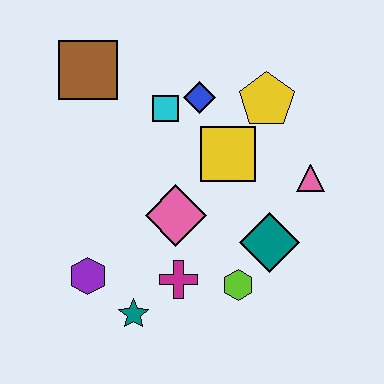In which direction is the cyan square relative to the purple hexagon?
The cyan square is above the purple hexagon.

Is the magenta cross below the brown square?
Yes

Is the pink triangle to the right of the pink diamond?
Yes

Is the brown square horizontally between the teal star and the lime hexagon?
No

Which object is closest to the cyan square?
The blue diamond is closest to the cyan square.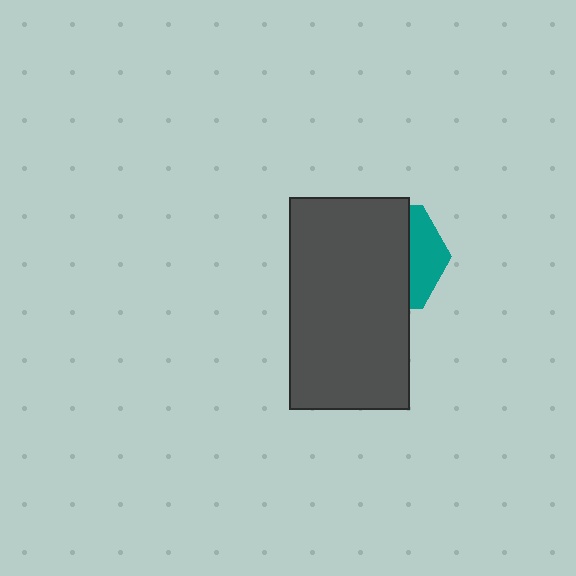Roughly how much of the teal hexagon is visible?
A small part of it is visible (roughly 31%).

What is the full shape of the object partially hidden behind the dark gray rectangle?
The partially hidden object is a teal hexagon.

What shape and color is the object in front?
The object in front is a dark gray rectangle.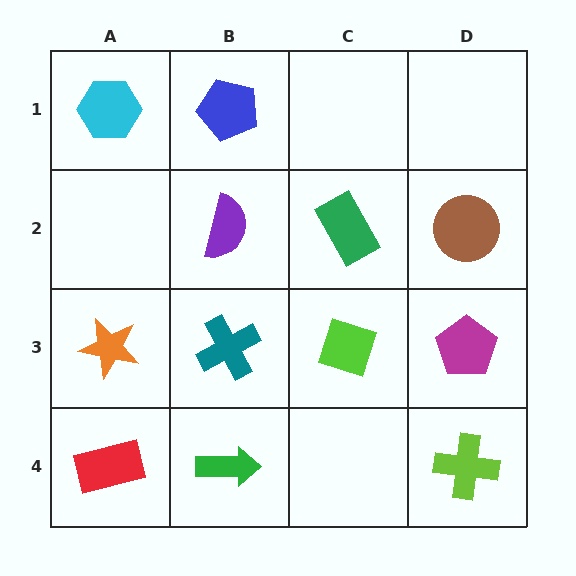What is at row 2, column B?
A purple semicircle.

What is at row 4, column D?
A lime cross.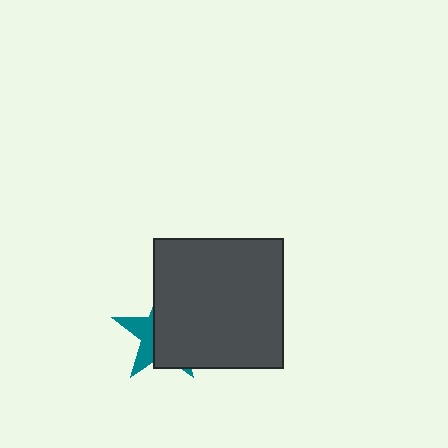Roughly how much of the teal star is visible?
A small part of it is visible (roughly 35%).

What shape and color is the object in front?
The object in front is a dark gray square.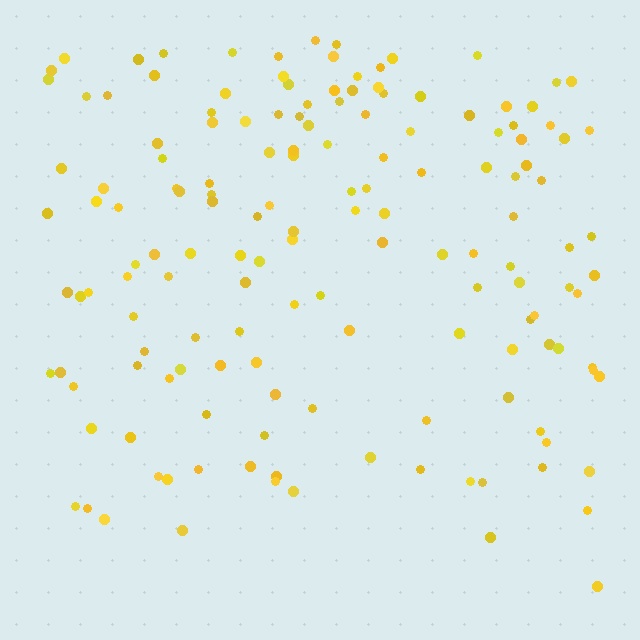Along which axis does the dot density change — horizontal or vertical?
Vertical.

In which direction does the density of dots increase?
From bottom to top, with the top side densest.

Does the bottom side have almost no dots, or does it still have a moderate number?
Still a moderate number, just noticeably fewer than the top.